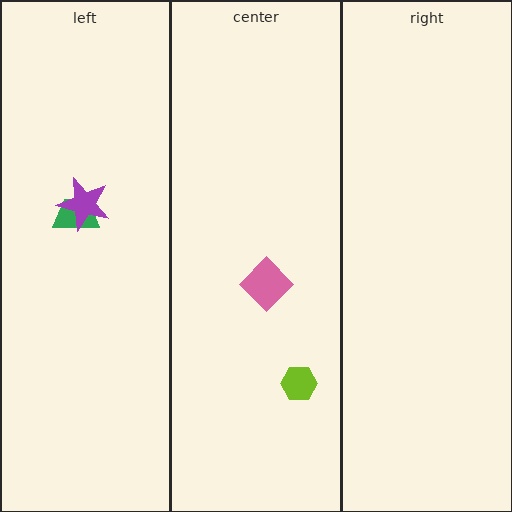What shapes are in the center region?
The lime hexagon, the pink diamond.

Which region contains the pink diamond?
The center region.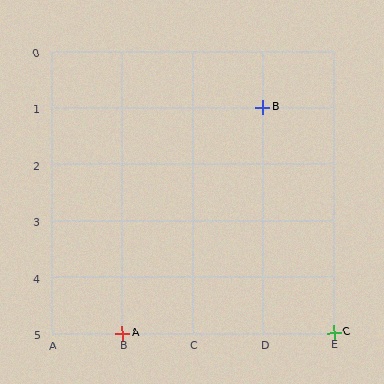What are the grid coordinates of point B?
Point B is at grid coordinates (D, 1).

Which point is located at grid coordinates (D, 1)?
Point B is at (D, 1).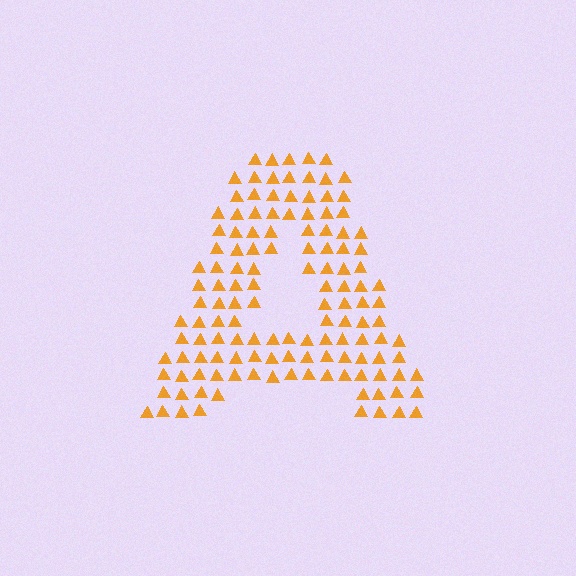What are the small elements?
The small elements are triangles.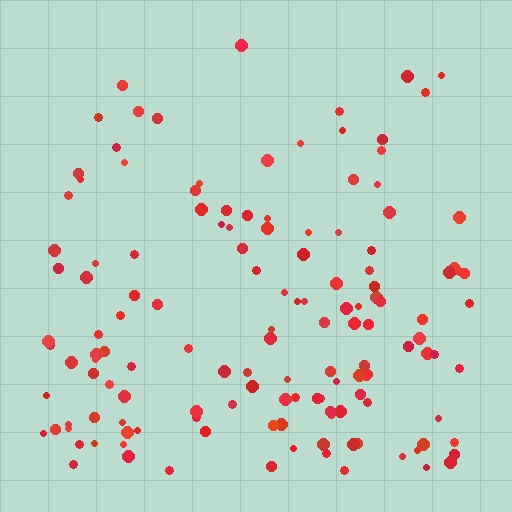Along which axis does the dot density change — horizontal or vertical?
Vertical.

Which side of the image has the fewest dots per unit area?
The top.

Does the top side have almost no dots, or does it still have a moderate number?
Still a moderate number, just noticeably fewer than the bottom.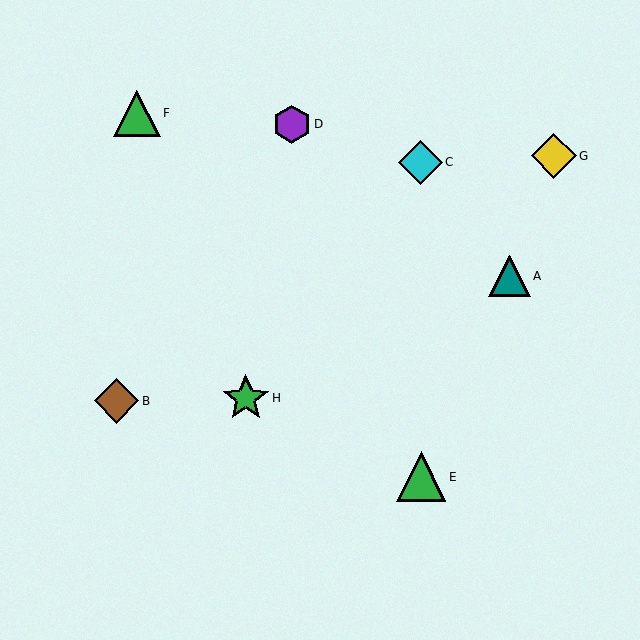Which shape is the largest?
The green triangle (labeled E) is the largest.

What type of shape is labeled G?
Shape G is a yellow diamond.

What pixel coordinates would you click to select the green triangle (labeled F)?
Click at (137, 113) to select the green triangle F.